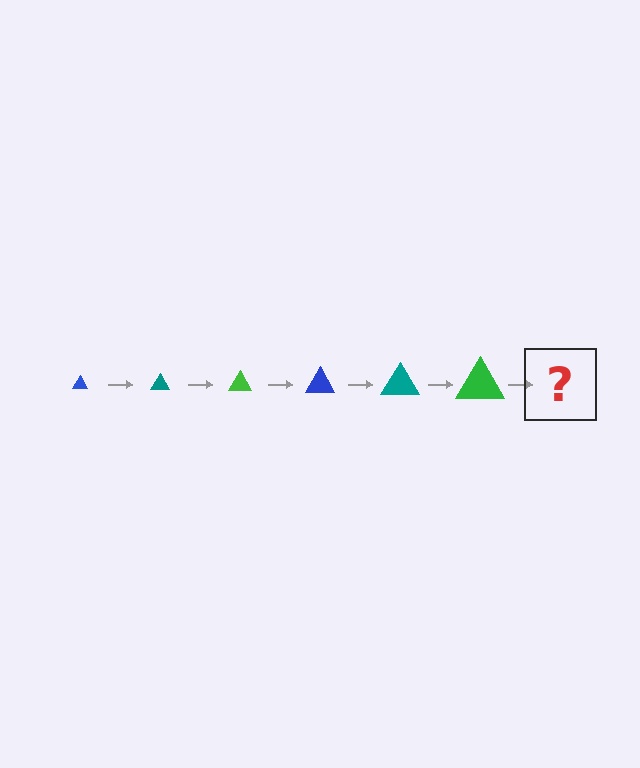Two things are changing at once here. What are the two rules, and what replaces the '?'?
The two rules are that the triangle grows larger each step and the color cycles through blue, teal, and green. The '?' should be a blue triangle, larger than the previous one.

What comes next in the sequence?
The next element should be a blue triangle, larger than the previous one.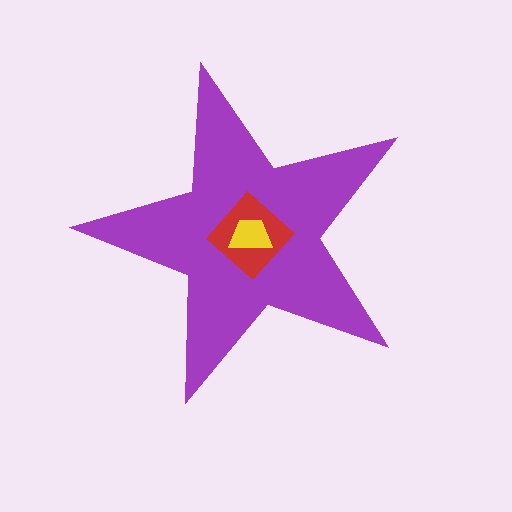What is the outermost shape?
The purple star.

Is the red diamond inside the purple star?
Yes.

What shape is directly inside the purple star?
The red diamond.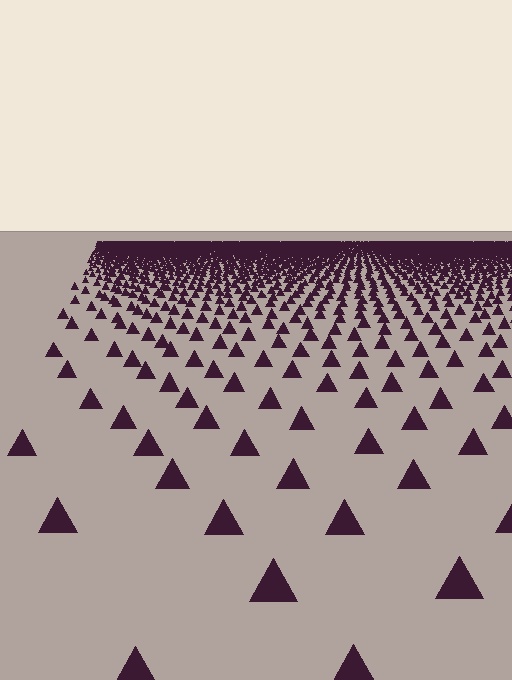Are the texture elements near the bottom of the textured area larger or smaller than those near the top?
Larger. Near the bottom, elements are closer to the viewer and appear at a bigger on-screen size.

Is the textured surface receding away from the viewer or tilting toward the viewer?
The surface is receding away from the viewer. Texture elements get smaller and denser toward the top.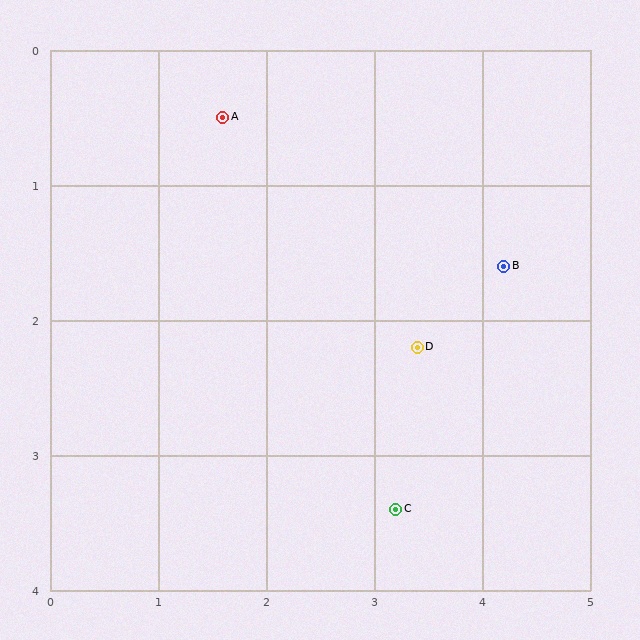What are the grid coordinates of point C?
Point C is at approximately (3.2, 3.4).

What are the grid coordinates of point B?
Point B is at approximately (4.2, 1.6).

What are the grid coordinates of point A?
Point A is at approximately (1.6, 0.5).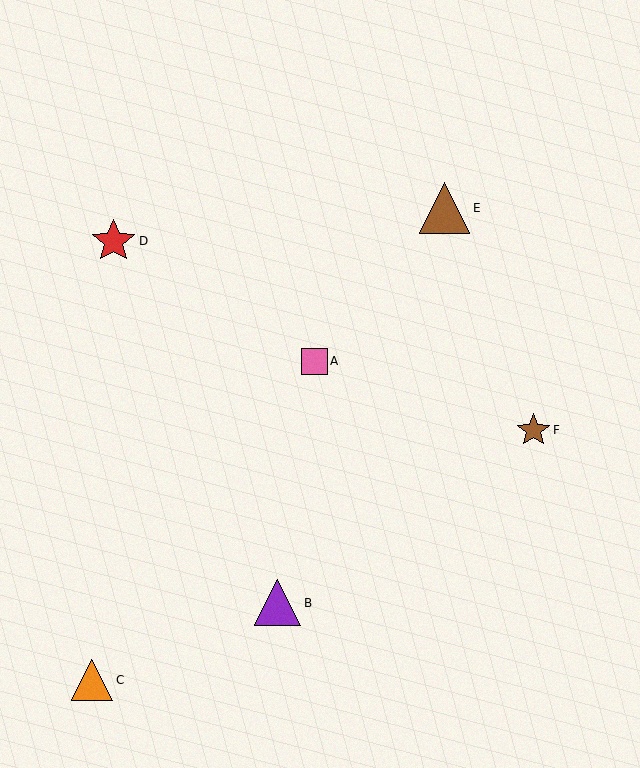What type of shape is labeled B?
Shape B is a purple triangle.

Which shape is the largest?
The brown triangle (labeled E) is the largest.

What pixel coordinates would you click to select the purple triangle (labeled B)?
Click at (278, 603) to select the purple triangle B.